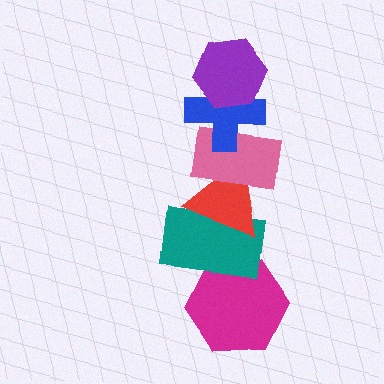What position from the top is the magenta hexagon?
The magenta hexagon is 6th from the top.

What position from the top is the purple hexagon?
The purple hexagon is 1st from the top.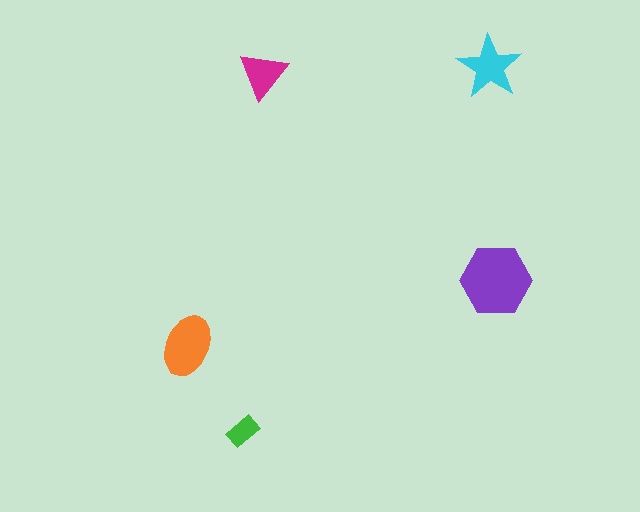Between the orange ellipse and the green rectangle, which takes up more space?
The orange ellipse.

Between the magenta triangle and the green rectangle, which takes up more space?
The magenta triangle.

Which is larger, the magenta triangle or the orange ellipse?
The orange ellipse.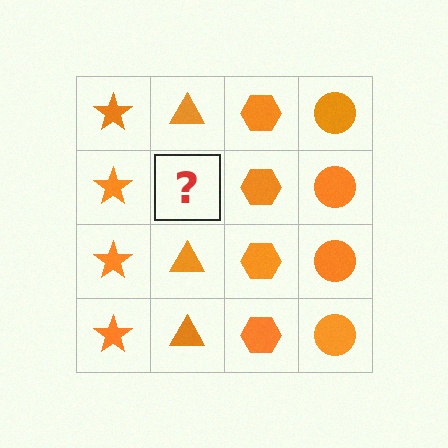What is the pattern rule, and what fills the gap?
The rule is that each column has a consistent shape. The gap should be filled with an orange triangle.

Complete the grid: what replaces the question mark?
The question mark should be replaced with an orange triangle.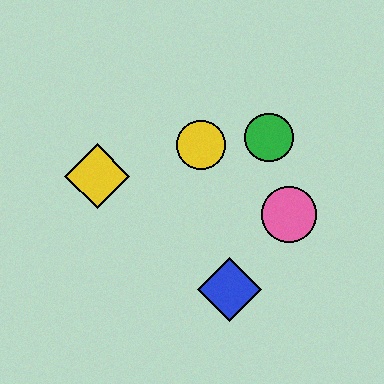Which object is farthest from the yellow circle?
The blue diamond is farthest from the yellow circle.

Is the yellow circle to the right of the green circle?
No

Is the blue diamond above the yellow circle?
No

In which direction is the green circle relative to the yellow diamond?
The green circle is to the right of the yellow diamond.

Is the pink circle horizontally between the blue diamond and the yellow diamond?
No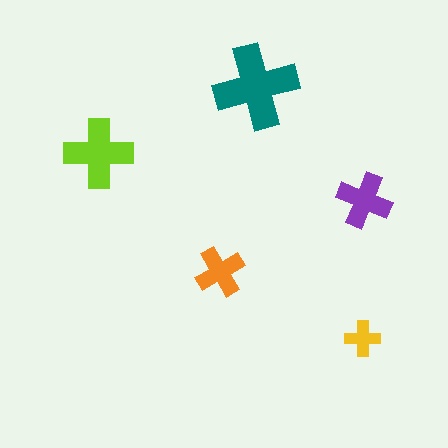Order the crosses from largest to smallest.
the teal one, the lime one, the purple one, the orange one, the yellow one.